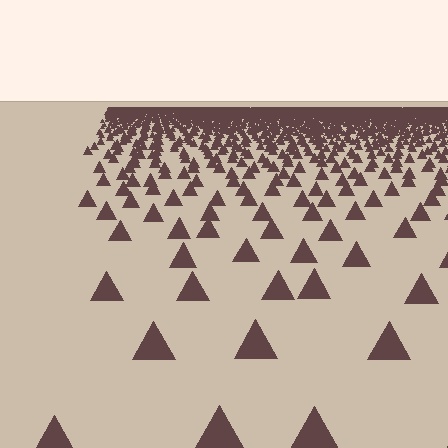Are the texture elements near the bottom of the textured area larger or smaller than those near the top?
Larger. Near the bottom, elements are closer to the viewer and appear at a bigger on-screen size.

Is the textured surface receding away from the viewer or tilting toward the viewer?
The surface is receding away from the viewer. Texture elements get smaller and denser toward the top.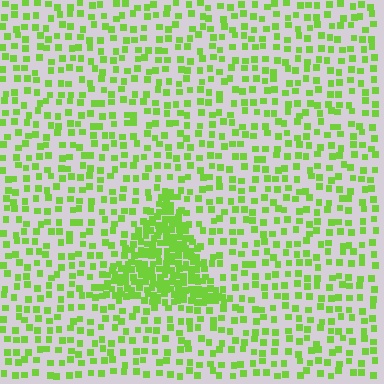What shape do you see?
I see a triangle.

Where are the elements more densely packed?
The elements are more densely packed inside the triangle boundary.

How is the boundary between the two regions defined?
The boundary is defined by a change in element density (approximately 2.8x ratio). All elements are the same color, size, and shape.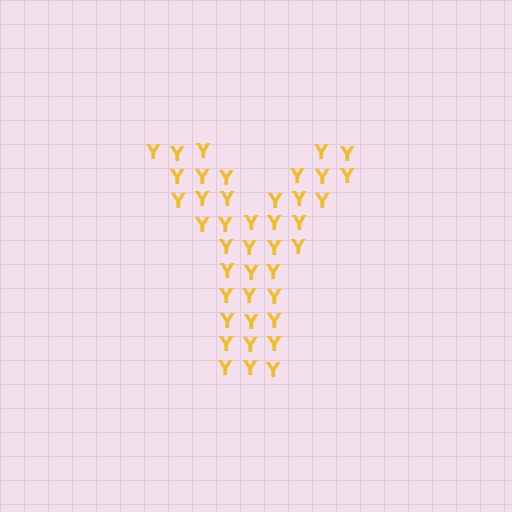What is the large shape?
The large shape is the letter Y.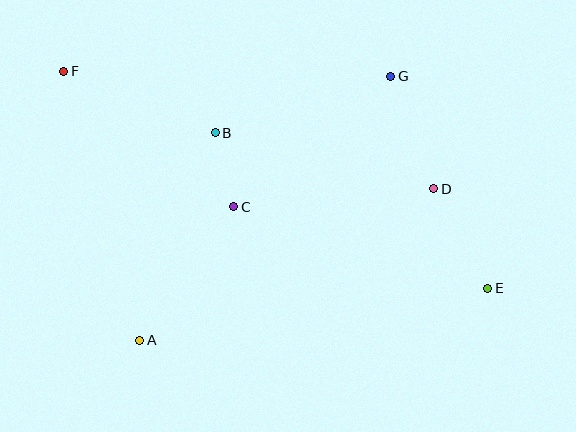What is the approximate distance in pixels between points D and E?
The distance between D and E is approximately 113 pixels.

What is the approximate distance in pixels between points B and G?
The distance between B and G is approximately 184 pixels.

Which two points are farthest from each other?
Points E and F are farthest from each other.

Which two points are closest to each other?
Points B and C are closest to each other.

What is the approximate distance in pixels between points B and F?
The distance between B and F is approximately 164 pixels.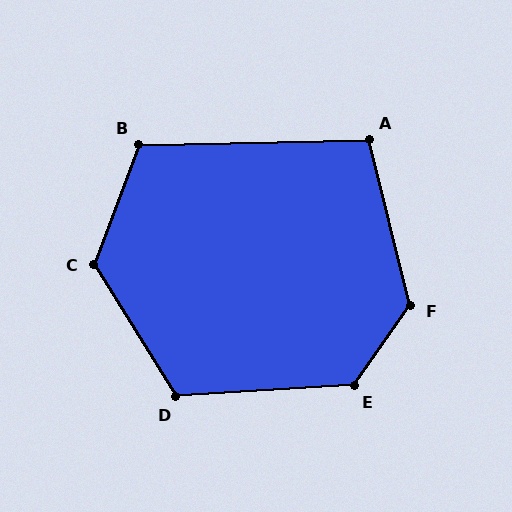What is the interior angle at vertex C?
Approximately 128 degrees (obtuse).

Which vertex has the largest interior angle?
F, at approximately 131 degrees.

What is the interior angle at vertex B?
Approximately 111 degrees (obtuse).